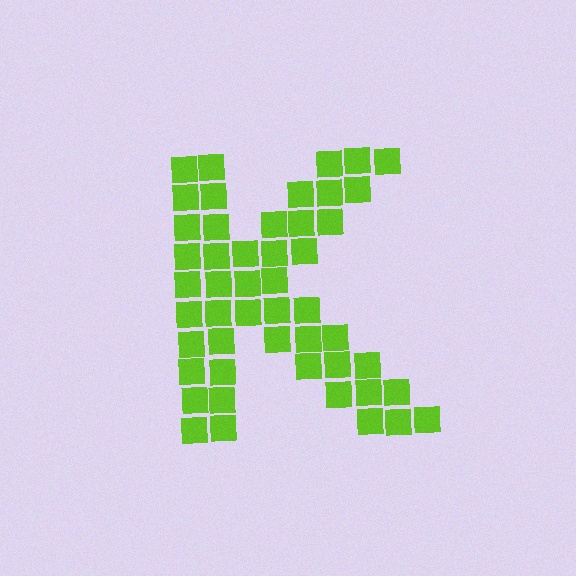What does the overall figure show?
The overall figure shows the letter K.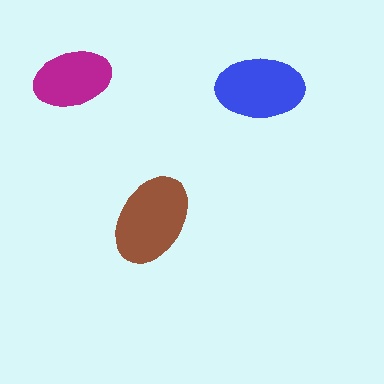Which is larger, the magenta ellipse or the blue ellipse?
The blue one.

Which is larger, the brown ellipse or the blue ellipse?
The brown one.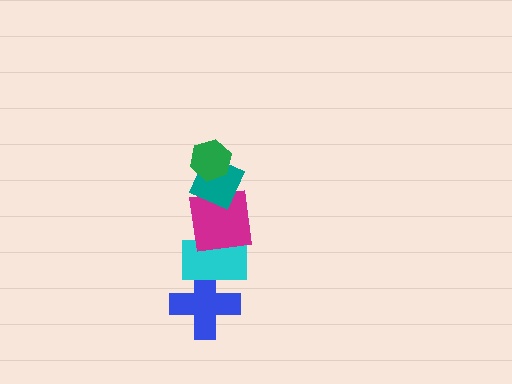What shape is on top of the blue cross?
The cyan rectangle is on top of the blue cross.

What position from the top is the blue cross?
The blue cross is 5th from the top.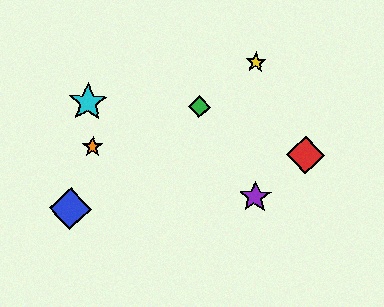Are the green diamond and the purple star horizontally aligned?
No, the green diamond is at y≈107 and the purple star is at y≈197.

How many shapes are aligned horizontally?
2 shapes (the green diamond, the cyan star) are aligned horizontally.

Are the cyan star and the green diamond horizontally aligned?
Yes, both are at y≈102.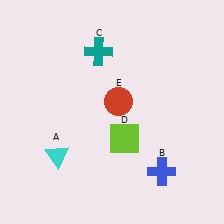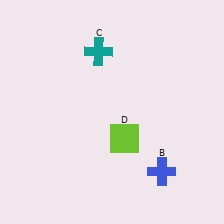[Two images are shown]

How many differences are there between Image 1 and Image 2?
There are 2 differences between the two images.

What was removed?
The red circle (E), the cyan triangle (A) were removed in Image 2.